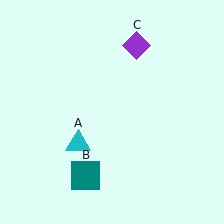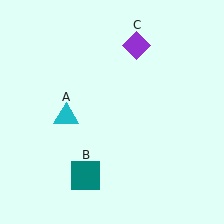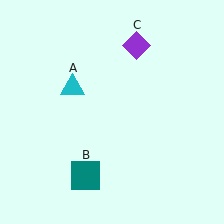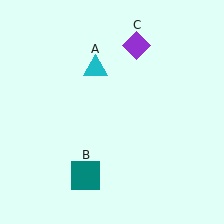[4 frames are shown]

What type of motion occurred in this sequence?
The cyan triangle (object A) rotated clockwise around the center of the scene.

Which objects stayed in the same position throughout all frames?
Teal square (object B) and purple diamond (object C) remained stationary.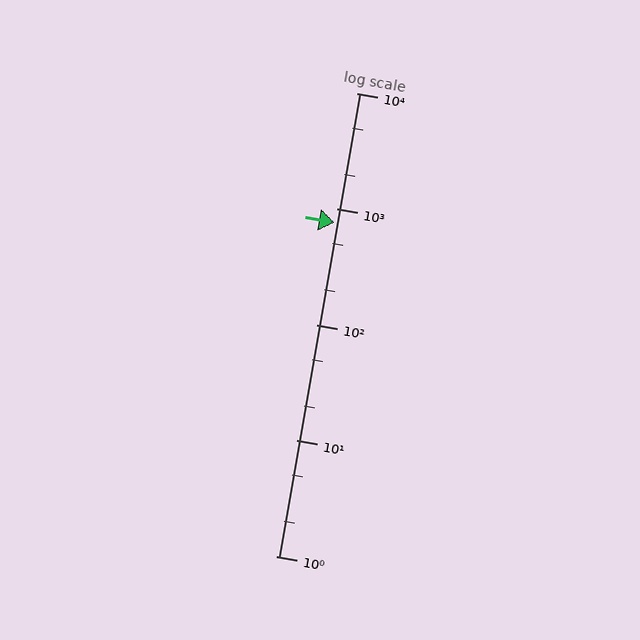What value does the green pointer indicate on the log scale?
The pointer indicates approximately 760.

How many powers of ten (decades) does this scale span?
The scale spans 4 decades, from 1 to 10000.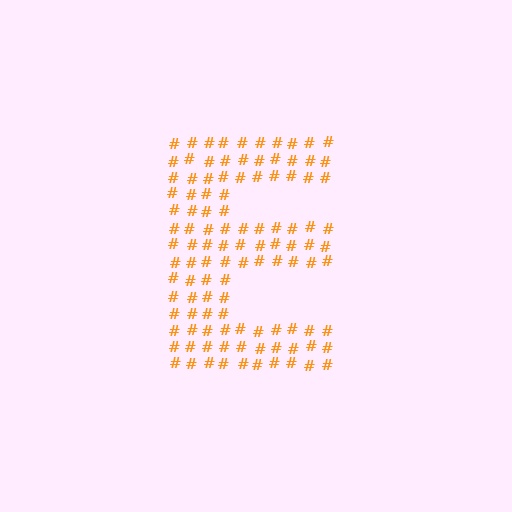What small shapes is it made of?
It is made of small hash symbols.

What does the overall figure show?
The overall figure shows the letter E.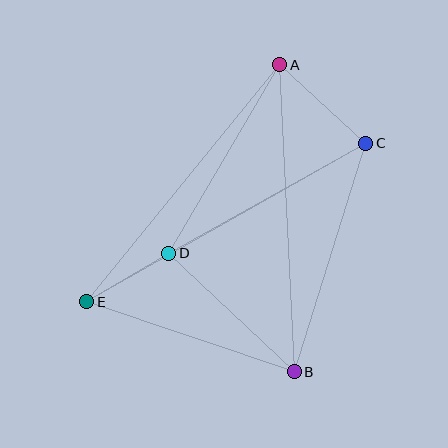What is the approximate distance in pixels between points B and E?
The distance between B and E is approximately 219 pixels.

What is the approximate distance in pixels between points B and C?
The distance between B and C is approximately 239 pixels.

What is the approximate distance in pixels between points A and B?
The distance between A and B is approximately 307 pixels.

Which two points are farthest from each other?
Points C and E are farthest from each other.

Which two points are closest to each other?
Points D and E are closest to each other.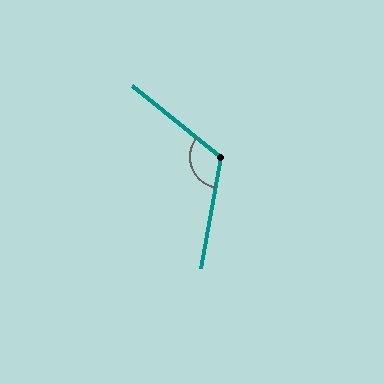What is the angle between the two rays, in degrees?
Approximately 118 degrees.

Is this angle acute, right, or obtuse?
It is obtuse.